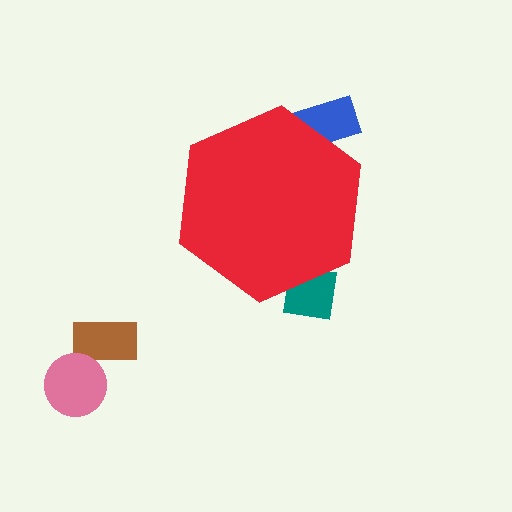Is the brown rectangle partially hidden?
No, the brown rectangle is fully visible.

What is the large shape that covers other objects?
A red hexagon.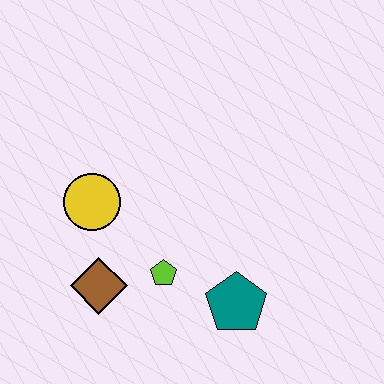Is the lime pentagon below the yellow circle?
Yes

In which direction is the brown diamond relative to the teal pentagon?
The brown diamond is to the left of the teal pentagon.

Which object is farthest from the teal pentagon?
The yellow circle is farthest from the teal pentagon.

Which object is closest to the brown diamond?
The lime pentagon is closest to the brown diamond.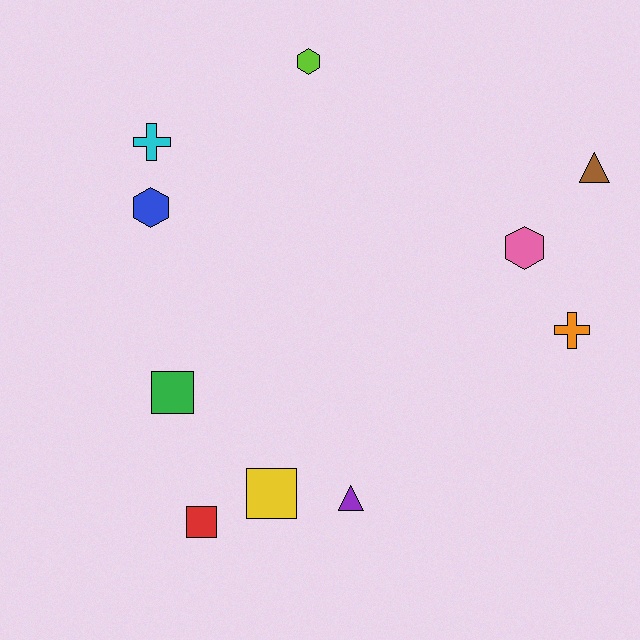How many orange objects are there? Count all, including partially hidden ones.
There is 1 orange object.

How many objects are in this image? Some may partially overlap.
There are 10 objects.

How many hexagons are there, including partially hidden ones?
There are 3 hexagons.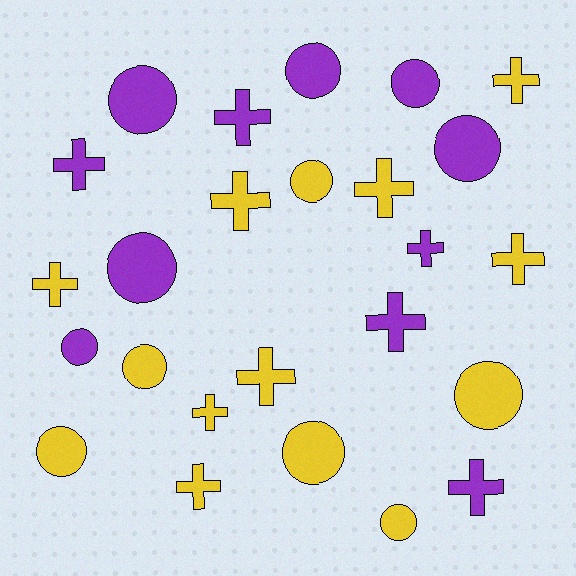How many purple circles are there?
There are 6 purple circles.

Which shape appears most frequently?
Cross, with 13 objects.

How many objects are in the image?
There are 25 objects.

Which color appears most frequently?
Yellow, with 14 objects.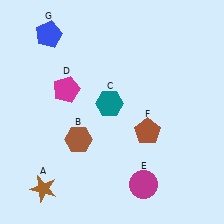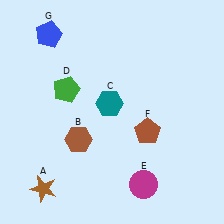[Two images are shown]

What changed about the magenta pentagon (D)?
In Image 1, D is magenta. In Image 2, it changed to green.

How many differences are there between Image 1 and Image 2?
There is 1 difference between the two images.